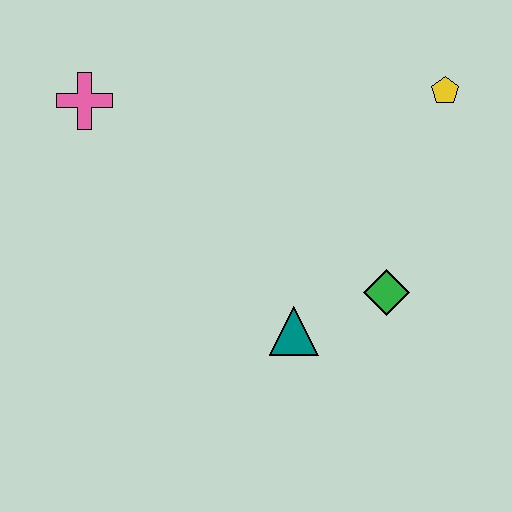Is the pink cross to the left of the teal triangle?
Yes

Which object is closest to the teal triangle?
The green diamond is closest to the teal triangle.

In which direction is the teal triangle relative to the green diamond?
The teal triangle is to the left of the green diamond.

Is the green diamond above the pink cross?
No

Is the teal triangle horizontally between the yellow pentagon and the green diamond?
No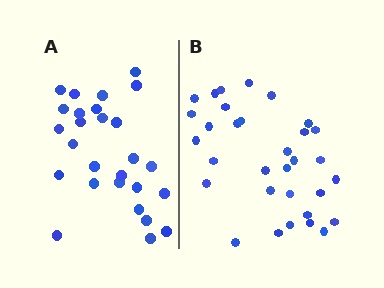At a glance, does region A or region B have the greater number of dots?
Region B (the right region) has more dots.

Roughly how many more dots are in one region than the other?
Region B has about 5 more dots than region A.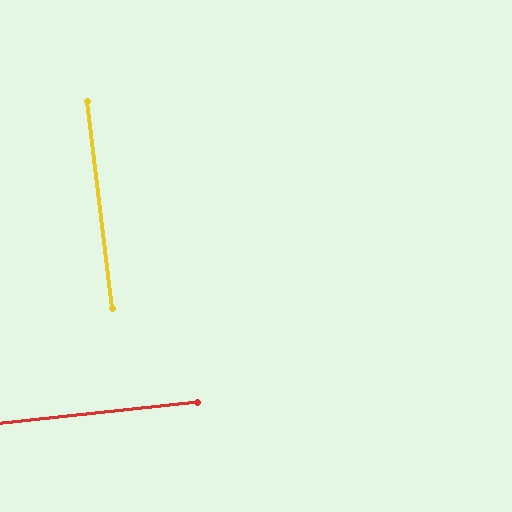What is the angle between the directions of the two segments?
Approximately 89 degrees.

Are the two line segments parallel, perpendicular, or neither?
Perpendicular — they meet at approximately 89°.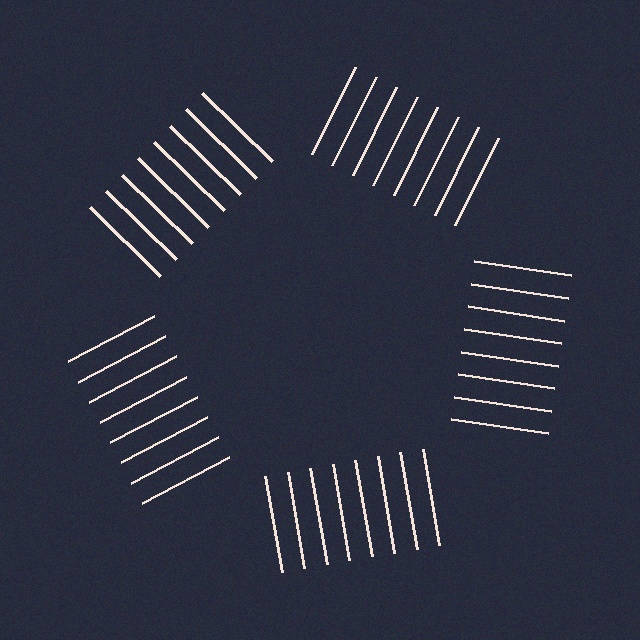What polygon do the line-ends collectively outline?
An illusory pentagon — the line segments terminate on its edges but no continuous stroke is drawn.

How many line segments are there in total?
40 — 8 along each of the 5 edges.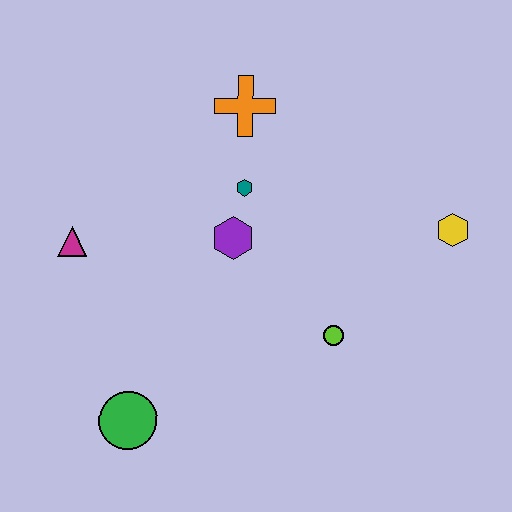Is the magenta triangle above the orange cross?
No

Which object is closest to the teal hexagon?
The purple hexagon is closest to the teal hexagon.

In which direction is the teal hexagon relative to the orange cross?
The teal hexagon is below the orange cross.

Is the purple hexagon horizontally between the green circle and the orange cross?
Yes